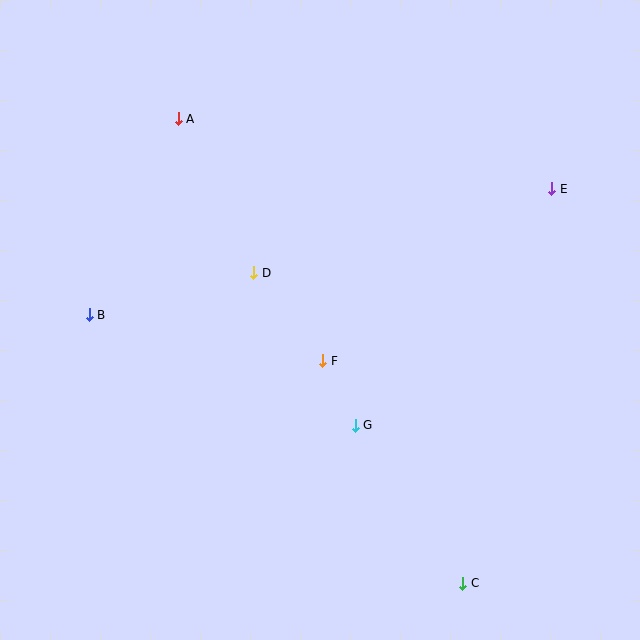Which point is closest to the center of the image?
Point F at (323, 361) is closest to the center.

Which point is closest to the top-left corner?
Point A is closest to the top-left corner.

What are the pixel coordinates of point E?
Point E is at (552, 189).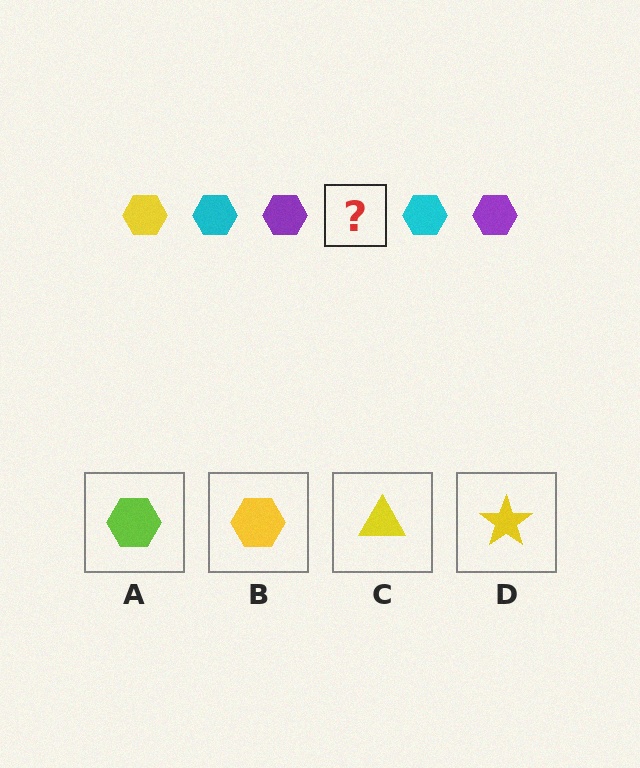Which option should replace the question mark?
Option B.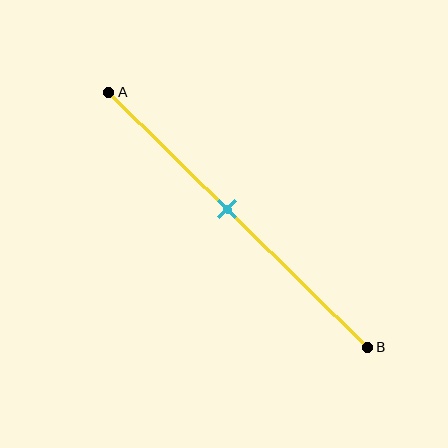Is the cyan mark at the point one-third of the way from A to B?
No, the mark is at about 45% from A, not at the 33% one-third point.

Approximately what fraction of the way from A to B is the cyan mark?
The cyan mark is approximately 45% of the way from A to B.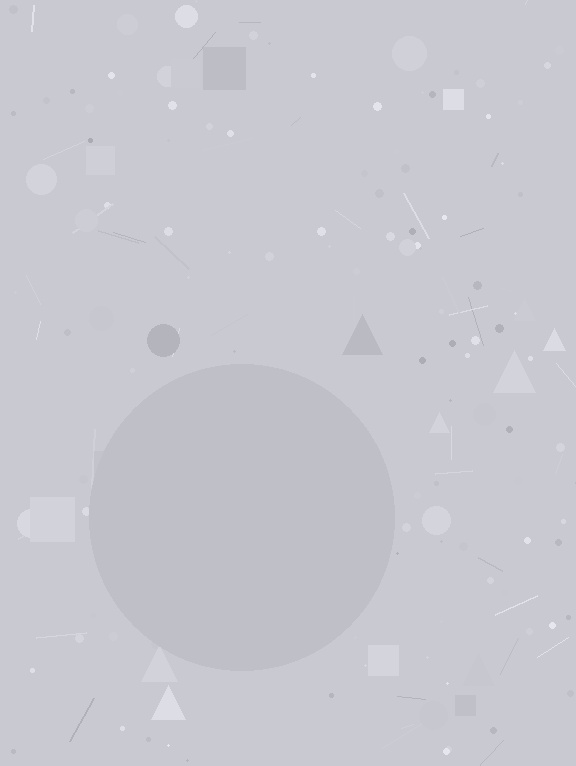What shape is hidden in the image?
A circle is hidden in the image.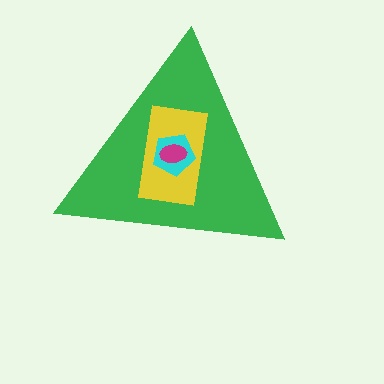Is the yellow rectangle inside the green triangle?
Yes.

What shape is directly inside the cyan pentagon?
The magenta ellipse.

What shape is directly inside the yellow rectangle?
The cyan pentagon.